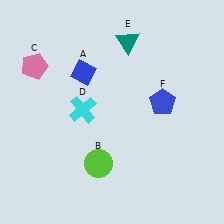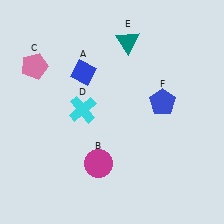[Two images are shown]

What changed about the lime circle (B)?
In Image 1, B is lime. In Image 2, it changed to magenta.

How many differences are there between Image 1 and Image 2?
There is 1 difference between the two images.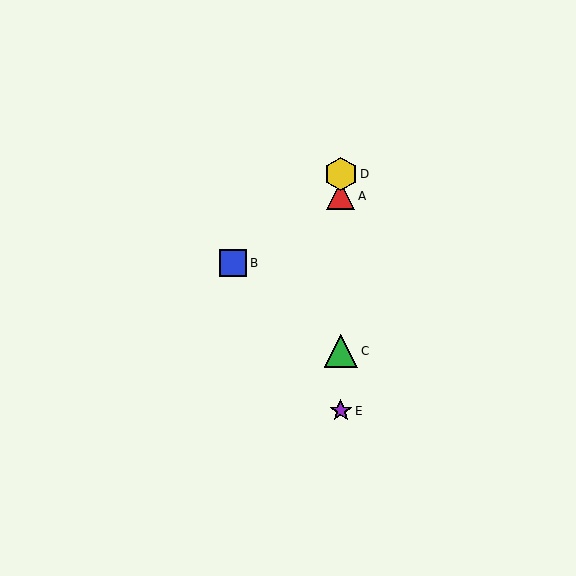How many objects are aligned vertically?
4 objects (A, C, D, E) are aligned vertically.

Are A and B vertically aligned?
No, A is at x≈341 and B is at x≈233.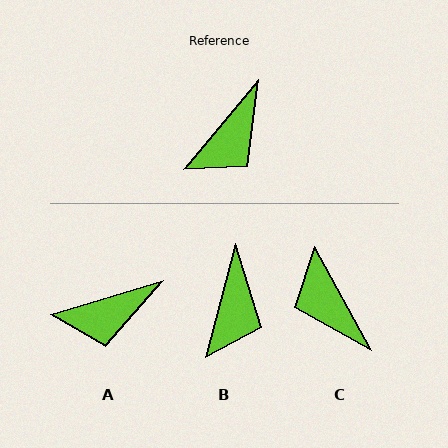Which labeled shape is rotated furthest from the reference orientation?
C, about 111 degrees away.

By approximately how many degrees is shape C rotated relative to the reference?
Approximately 111 degrees clockwise.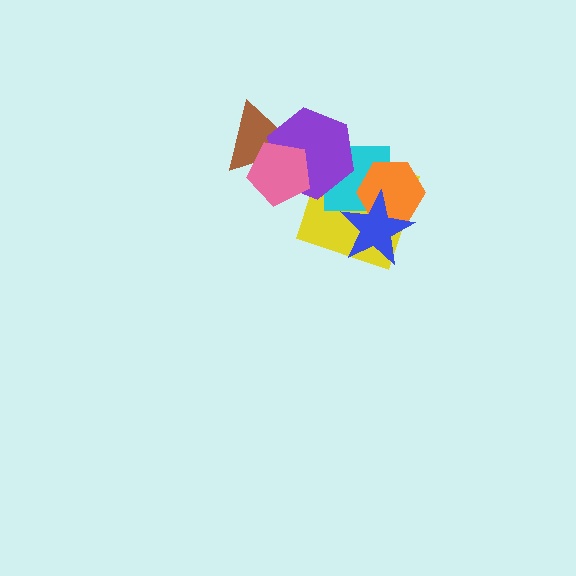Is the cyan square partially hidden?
Yes, it is partially covered by another shape.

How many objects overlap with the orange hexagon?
3 objects overlap with the orange hexagon.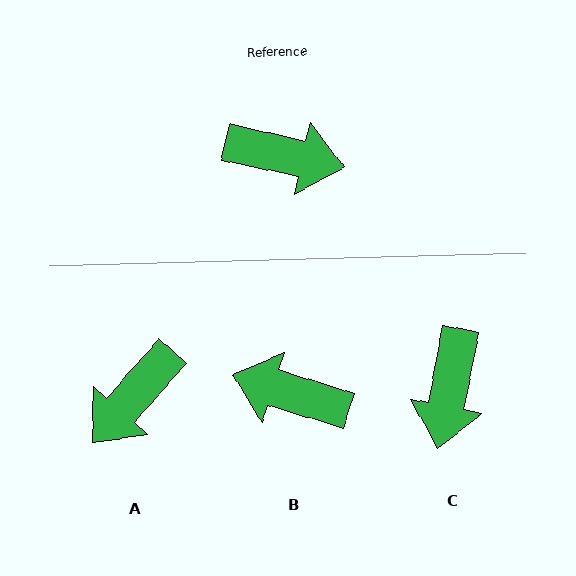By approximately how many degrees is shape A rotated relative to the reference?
Approximately 120 degrees clockwise.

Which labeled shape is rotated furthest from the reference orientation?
B, about 174 degrees away.